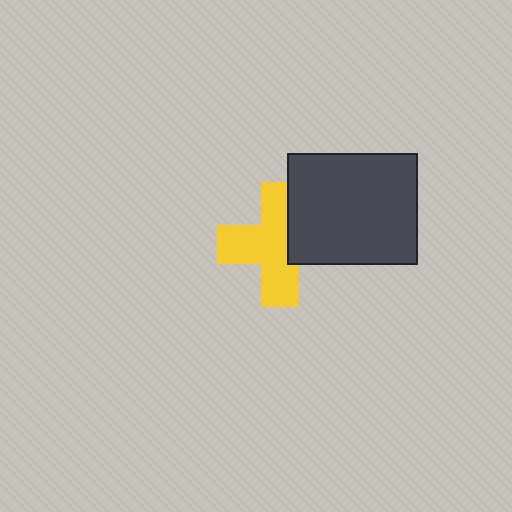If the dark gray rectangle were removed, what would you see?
You would see the complete yellow cross.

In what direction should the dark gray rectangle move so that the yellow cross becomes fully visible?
The dark gray rectangle should move right. That is the shortest direction to clear the overlap and leave the yellow cross fully visible.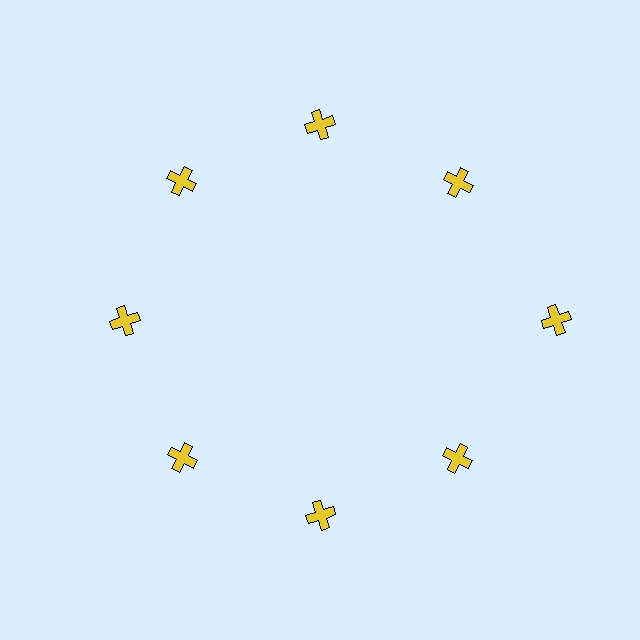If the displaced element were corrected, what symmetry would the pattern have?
It would have 8-fold rotational symmetry — the pattern would map onto itself every 45 degrees.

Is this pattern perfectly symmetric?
No. The 8 yellow crosses are arranged in a ring, but one element near the 3 o'clock position is pushed outward from the center, breaking the 8-fold rotational symmetry.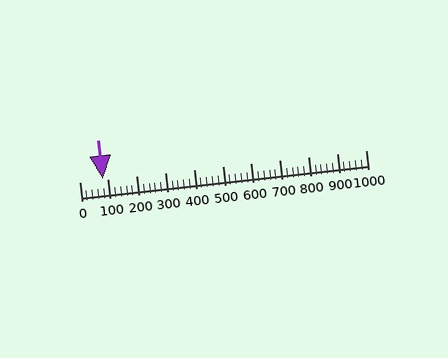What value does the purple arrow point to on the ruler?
The purple arrow points to approximately 80.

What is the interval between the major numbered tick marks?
The major tick marks are spaced 100 units apart.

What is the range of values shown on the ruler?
The ruler shows values from 0 to 1000.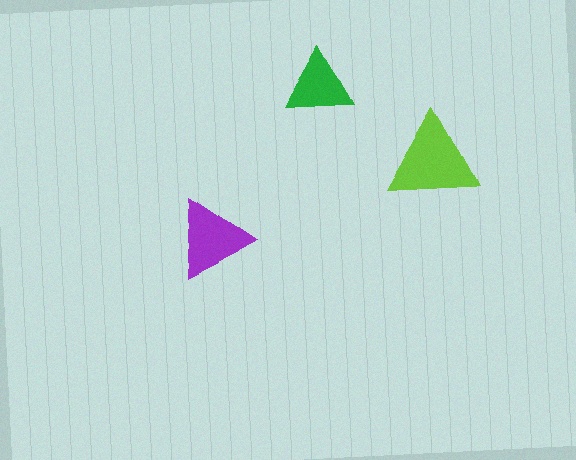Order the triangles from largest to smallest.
the lime one, the purple one, the green one.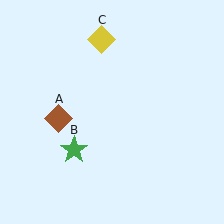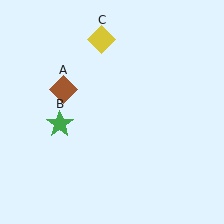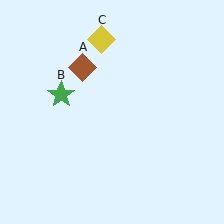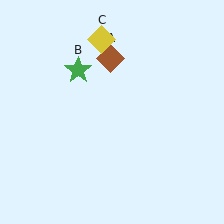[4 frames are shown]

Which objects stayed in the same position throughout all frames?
Yellow diamond (object C) remained stationary.